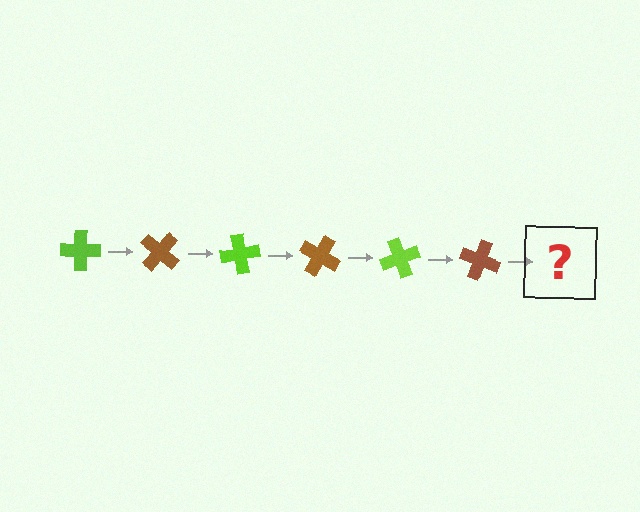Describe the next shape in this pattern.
It should be a lime cross, rotated 240 degrees from the start.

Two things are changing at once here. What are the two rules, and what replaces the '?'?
The two rules are that it rotates 40 degrees each step and the color cycles through lime and brown. The '?' should be a lime cross, rotated 240 degrees from the start.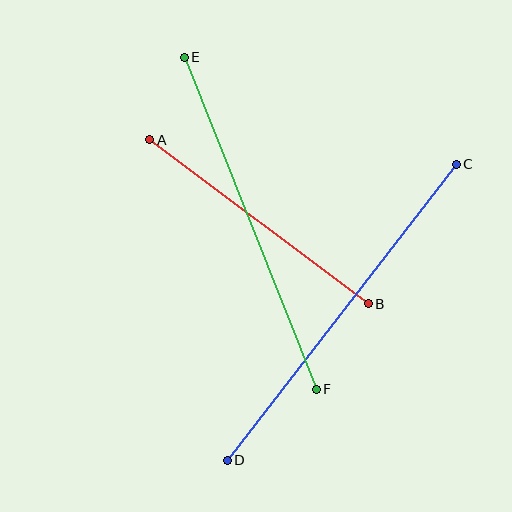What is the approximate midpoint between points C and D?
The midpoint is at approximately (342, 312) pixels.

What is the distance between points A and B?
The distance is approximately 273 pixels.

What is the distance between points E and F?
The distance is approximately 357 pixels.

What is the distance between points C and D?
The distance is approximately 375 pixels.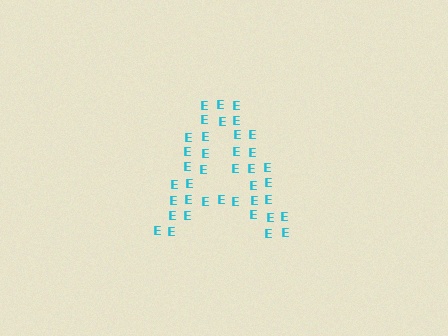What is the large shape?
The large shape is the letter A.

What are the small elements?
The small elements are letter E's.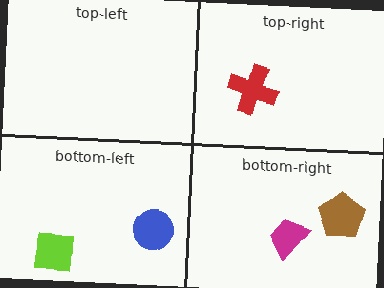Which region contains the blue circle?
The bottom-left region.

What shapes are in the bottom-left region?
The lime square, the blue circle.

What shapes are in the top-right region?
The red cross.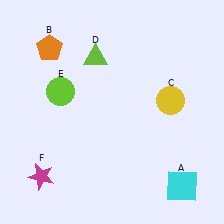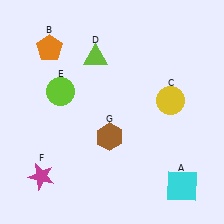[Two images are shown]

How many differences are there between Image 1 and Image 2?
There is 1 difference between the two images.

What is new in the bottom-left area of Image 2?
A brown hexagon (G) was added in the bottom-left area of Image 2.